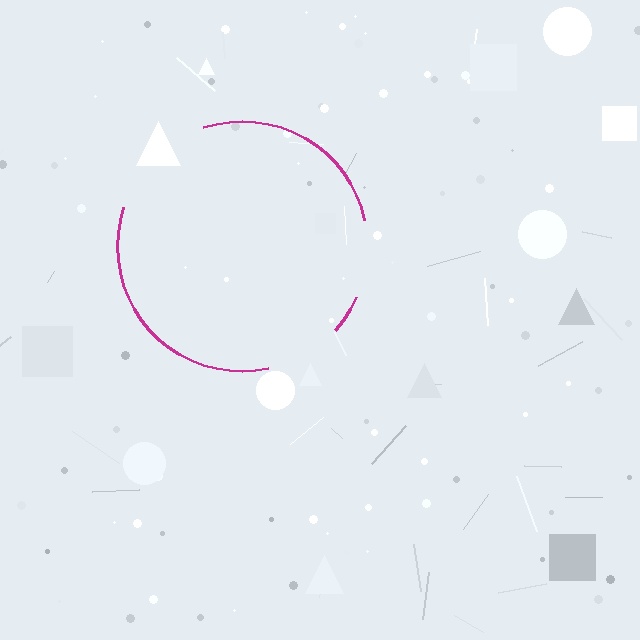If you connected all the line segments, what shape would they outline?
They would outline a circle.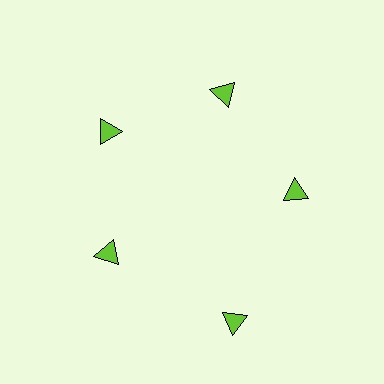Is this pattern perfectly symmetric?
No. The 5 lime triangles are arranged in a ring, but one element near the 5 o'clock position is pushed outward from the center, breaking the 5-fold rotational symmetry.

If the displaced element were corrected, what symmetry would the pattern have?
It would have 5-fold rotational symmetry — the pattern would map onto itself every 72 degrees.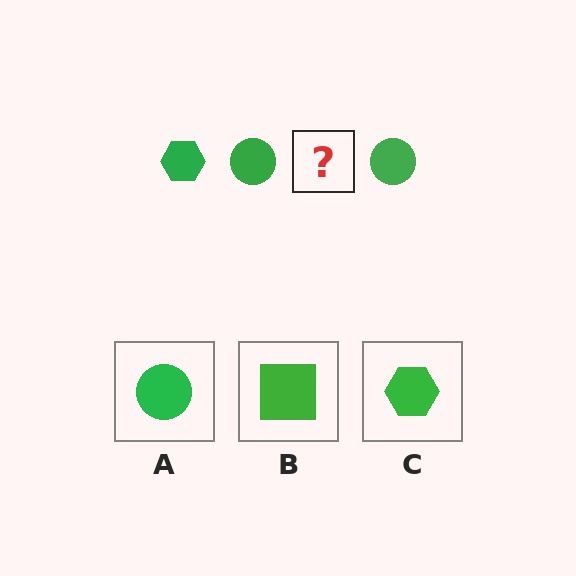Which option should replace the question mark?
Option C.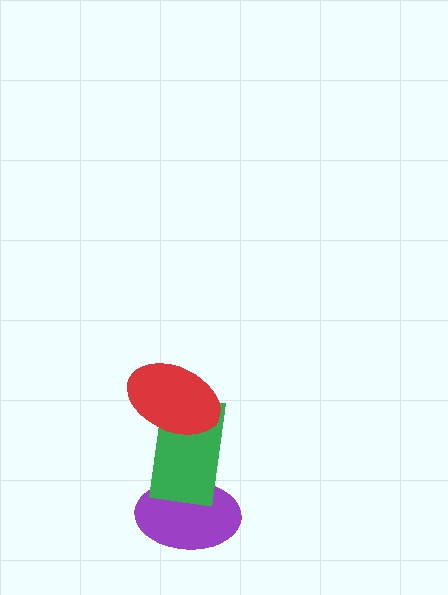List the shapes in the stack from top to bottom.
From top to bottom: the red ellipse, the green rectangle, the purple ellipse.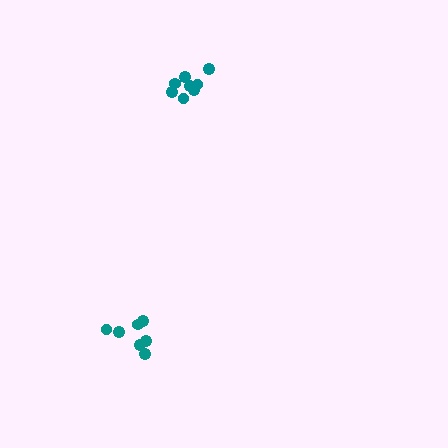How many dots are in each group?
Group 1: 7 dots, Group 2: 8 dots (15 total).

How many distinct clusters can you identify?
There are 2 distinct clusters.